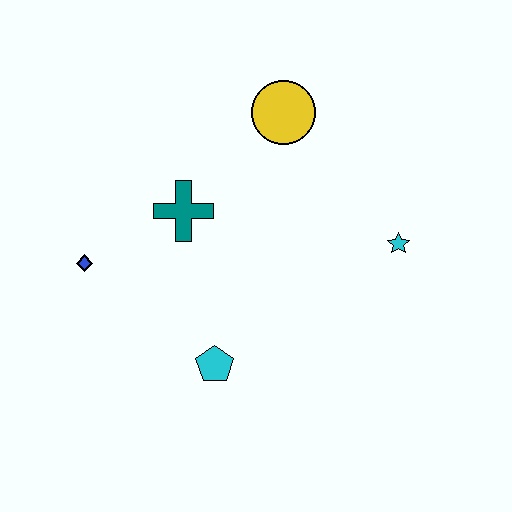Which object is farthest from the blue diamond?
The cyan star is farthest from the blue diamond.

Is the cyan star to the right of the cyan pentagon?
Yes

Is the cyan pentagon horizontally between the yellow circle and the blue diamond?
Yes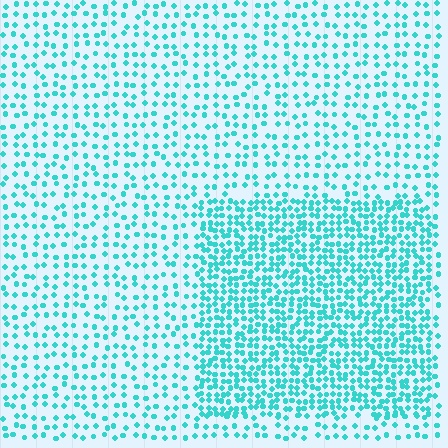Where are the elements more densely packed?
The elements are more densely packed inside the rectangle boundary.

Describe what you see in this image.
The image contains small cyan elements arranged at two different densities. A rectangle-shaped region is visible where the elements are more densely packed than the surrounding area.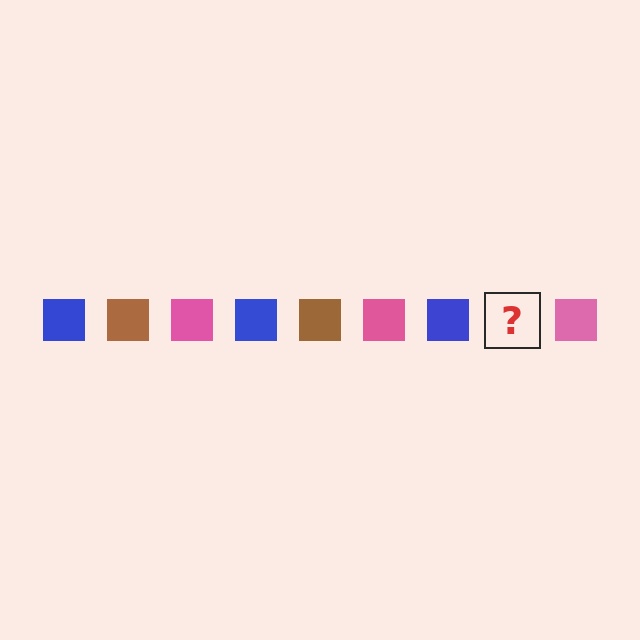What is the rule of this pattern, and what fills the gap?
The rule is that the pattern cycles through blue, brown, pink squares. The gap should be filled with a brown square.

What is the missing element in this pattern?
The missing element is a brown square.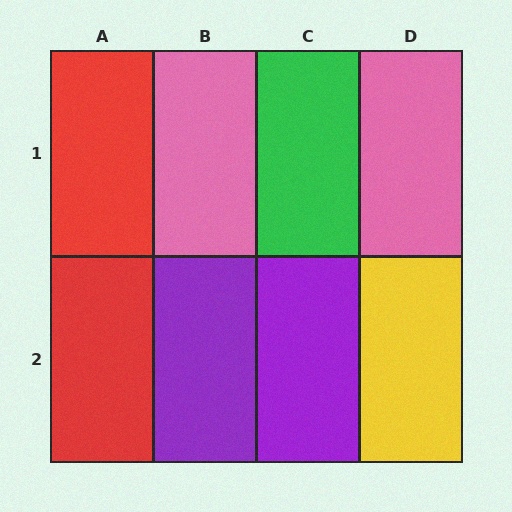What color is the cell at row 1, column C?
Green.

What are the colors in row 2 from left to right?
Red, purple, purple, yellow.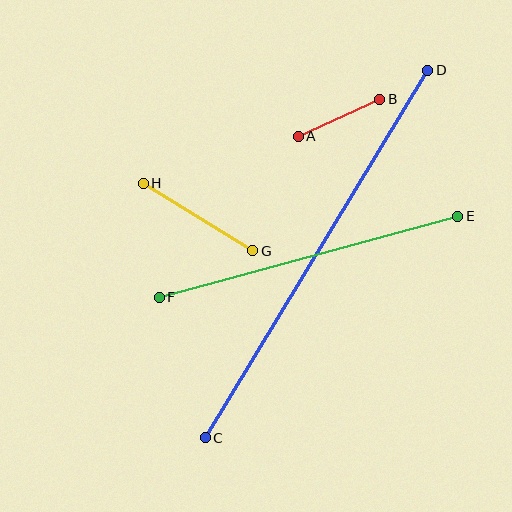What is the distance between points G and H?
The distance is approximately 128 pixels.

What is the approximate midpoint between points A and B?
The midpoint is at approximately (339, 118) pixels.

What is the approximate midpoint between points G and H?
The midpoint is at approximately (198, 217) pixels.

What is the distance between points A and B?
The distance is approximately 90 pixels.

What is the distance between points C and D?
The distance is approximately 430 pixels.